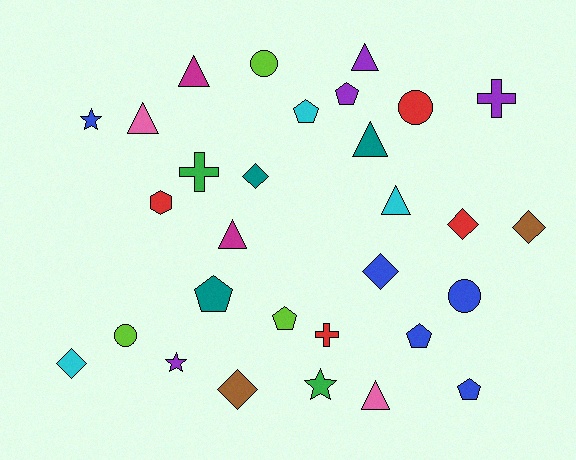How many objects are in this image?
There are 30 objects.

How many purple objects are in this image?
There are 4 purple objects.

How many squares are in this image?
There are no squares.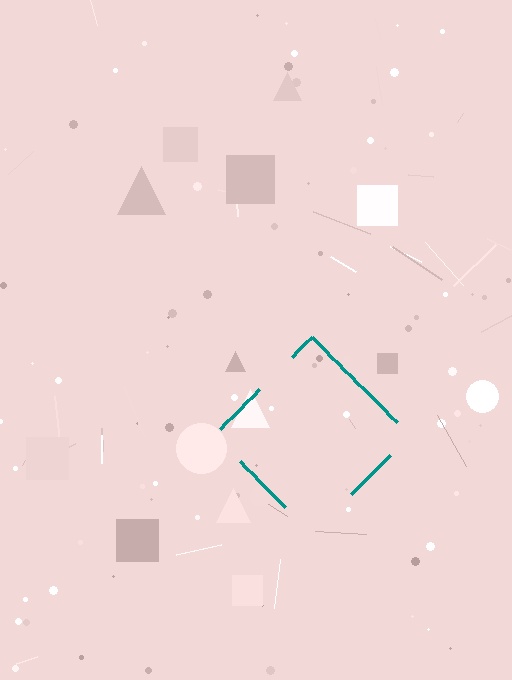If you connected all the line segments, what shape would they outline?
They would outline a diamond.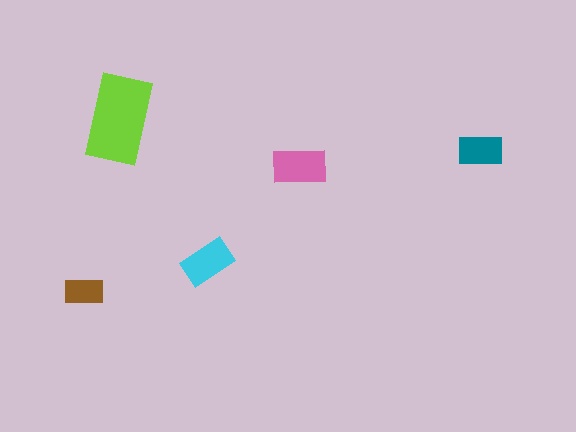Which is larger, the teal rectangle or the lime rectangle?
The lime one.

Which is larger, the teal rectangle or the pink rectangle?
The pink one.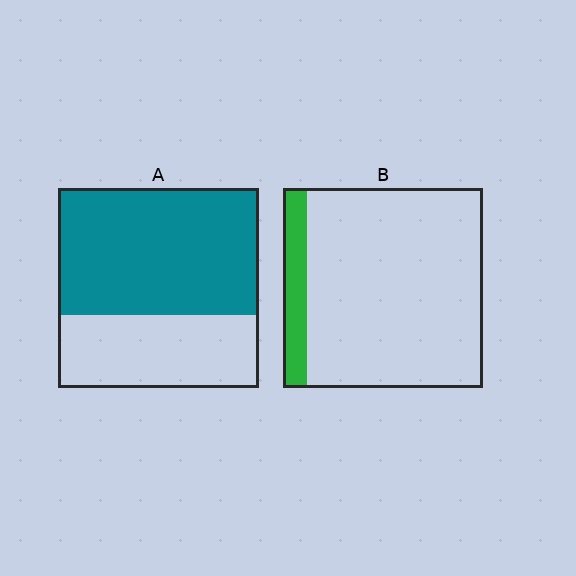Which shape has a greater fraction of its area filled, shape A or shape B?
Shape A.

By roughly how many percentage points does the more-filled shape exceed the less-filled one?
By roughly 50 percentage points (A over B).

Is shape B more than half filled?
No.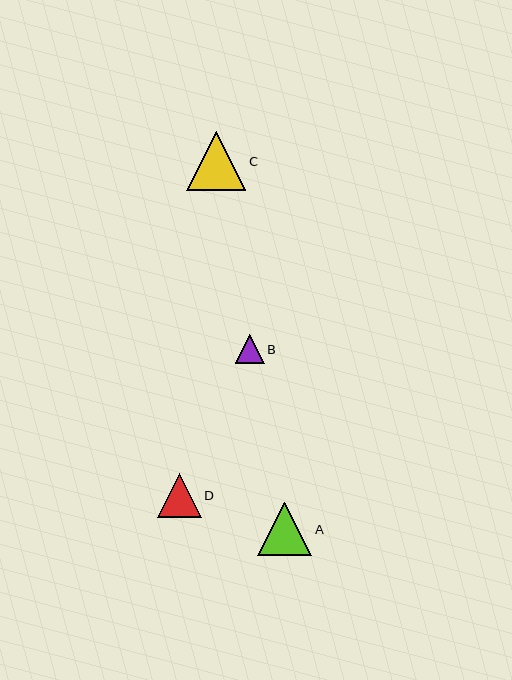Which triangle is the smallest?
Triangle B is the smallest with a size of approximately 29 pixels.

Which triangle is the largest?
Triangle C is the largest with a size of approximately 59 pixels.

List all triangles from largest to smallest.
From largest to smallest: C, A, D, B.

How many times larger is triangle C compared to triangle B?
Triangle C is approximately 2.0 times the size of triangle B.